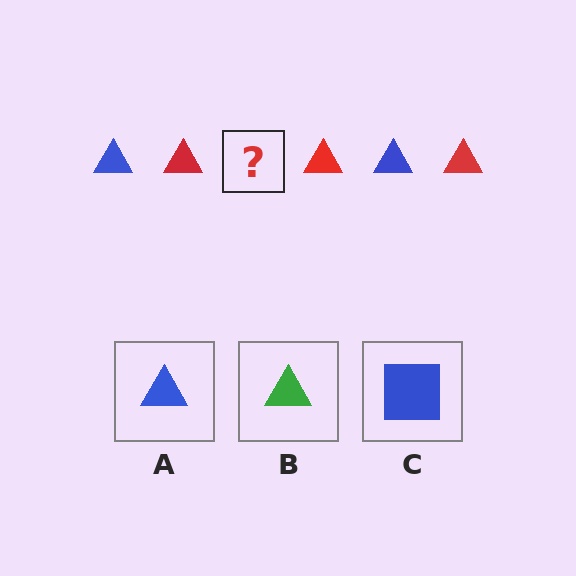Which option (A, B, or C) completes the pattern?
A.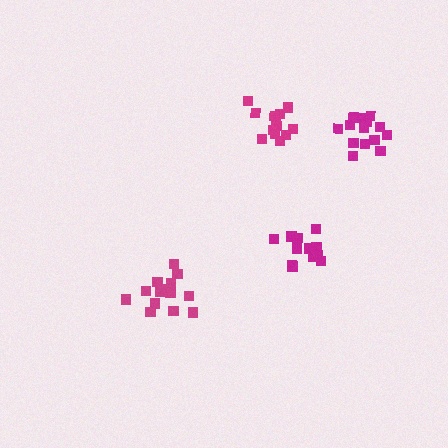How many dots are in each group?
Group 1: 15 dots, Group 2: 13 dots, Group 3: 13 dots, Group 4: 15 dots (56 total).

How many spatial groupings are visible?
There are 4 spatial groupings.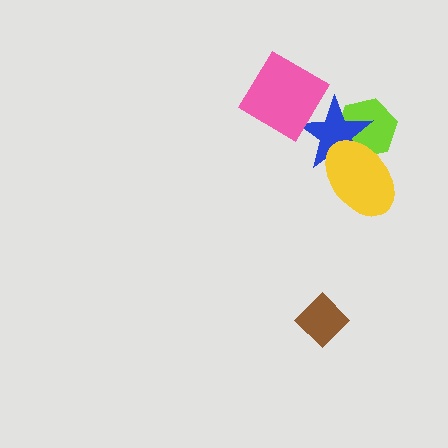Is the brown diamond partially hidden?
No, no other shape covers it.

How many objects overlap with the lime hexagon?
2 objects overlap with the lime hexagon.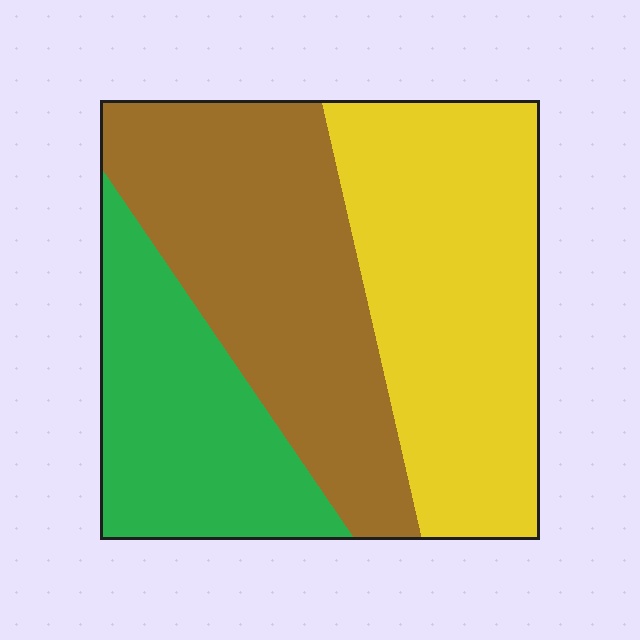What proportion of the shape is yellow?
Yellow covers about 40% of the shape.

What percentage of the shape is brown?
Brown takes up about three eighths (3/8) of the shape.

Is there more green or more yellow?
Yellow.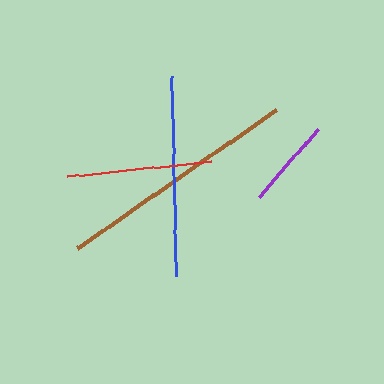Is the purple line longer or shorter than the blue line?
The blue line is longer than the purple line.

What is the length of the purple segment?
The purple segment is approximately 90 pixels long.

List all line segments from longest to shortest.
From longest to shortest: brown, blue, red, purple.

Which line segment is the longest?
The brown line is the longest at approximately 243 pixels.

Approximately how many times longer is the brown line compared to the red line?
The brown line is approximately 1.7 times the length of the red line.